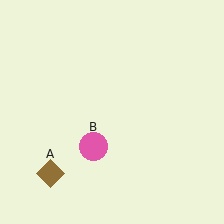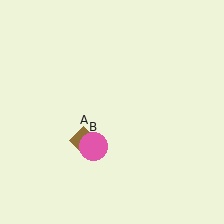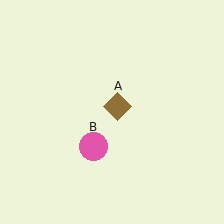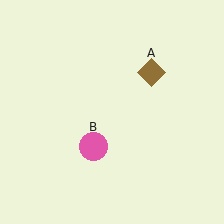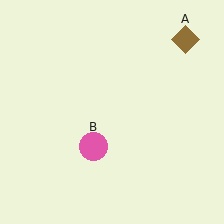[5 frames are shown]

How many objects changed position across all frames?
1 object changed position: brown diamond (object A).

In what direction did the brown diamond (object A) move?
The brown diamond (object A) moved up and to the right.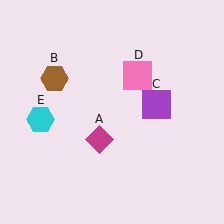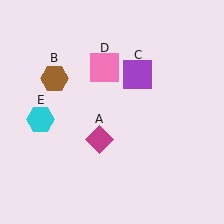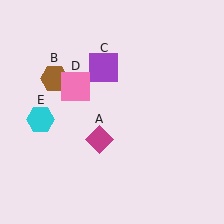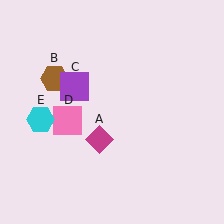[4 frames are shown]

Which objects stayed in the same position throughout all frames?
Magenta diamond (object A) and brown hexagon (object B) and cyan hexagon (object E) remained stationary.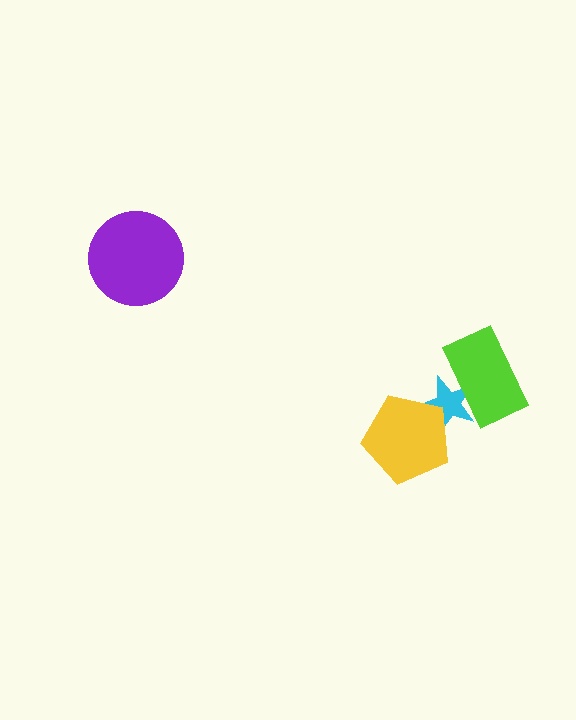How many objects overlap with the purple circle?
0 objects overlap with the purple circle.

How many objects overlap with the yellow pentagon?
1 object overlaps with the yellow pentagon.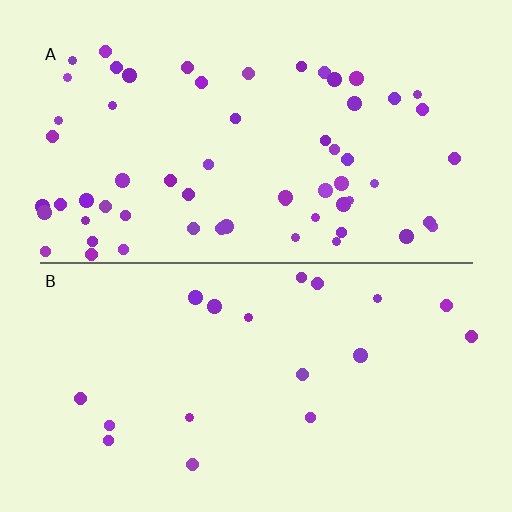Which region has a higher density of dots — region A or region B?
A (the top).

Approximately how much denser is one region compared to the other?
Approximately 3.3× — region A over region B.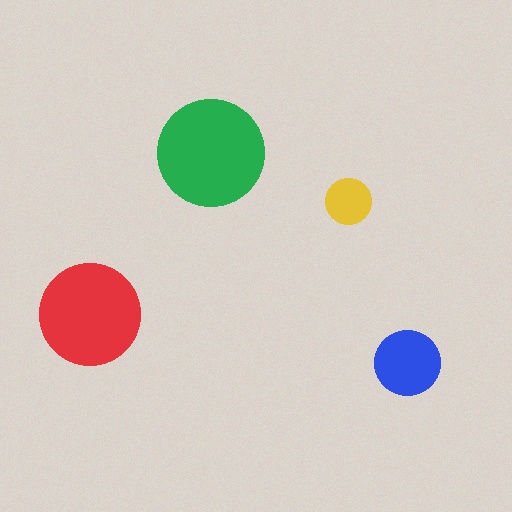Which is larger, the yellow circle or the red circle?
The red one.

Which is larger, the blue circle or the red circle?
The red one.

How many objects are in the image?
There are 4 objects in the image.